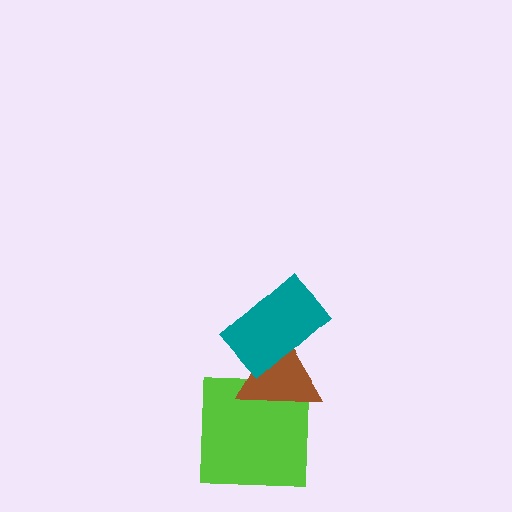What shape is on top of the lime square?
The brown triangle is on top of the lime square.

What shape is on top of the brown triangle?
The teal rectangle is on top of the brown triangle.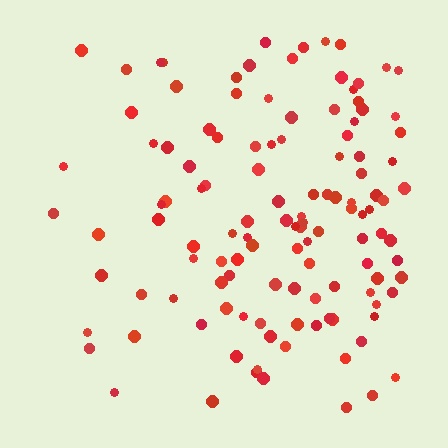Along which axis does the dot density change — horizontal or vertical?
Horizontal.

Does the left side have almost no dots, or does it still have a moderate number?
Still a moderate number, just noticeably fewer than the right.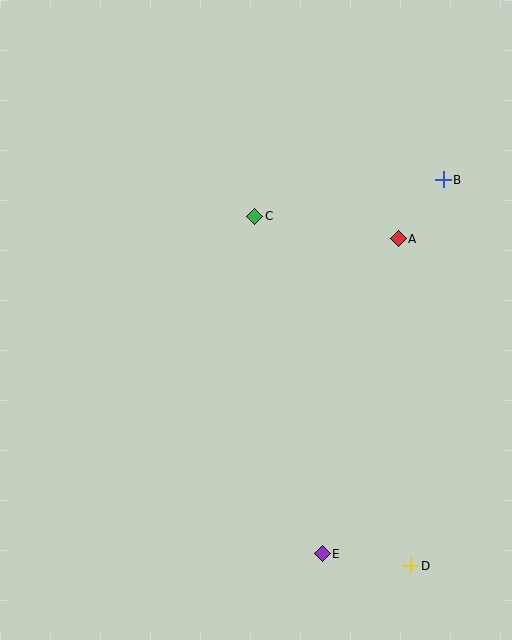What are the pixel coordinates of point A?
Point A is at (398, 239).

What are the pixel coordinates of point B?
Point B is at (443, 180).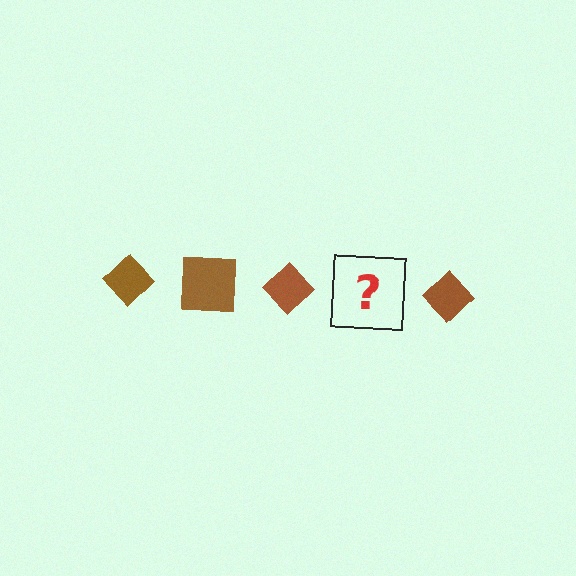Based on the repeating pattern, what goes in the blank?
The blank should be a brown square.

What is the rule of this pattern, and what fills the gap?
The rule is that the pattern cycles through diamond, square shapes in brown. The gap should be filled with a brown square.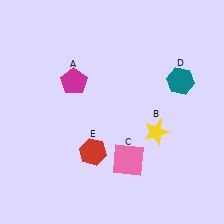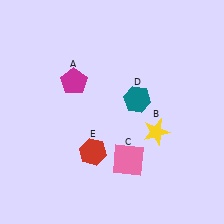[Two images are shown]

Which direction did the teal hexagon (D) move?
The teal hexagon (D) moved left.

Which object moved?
The teal hexagon (D) moved left.